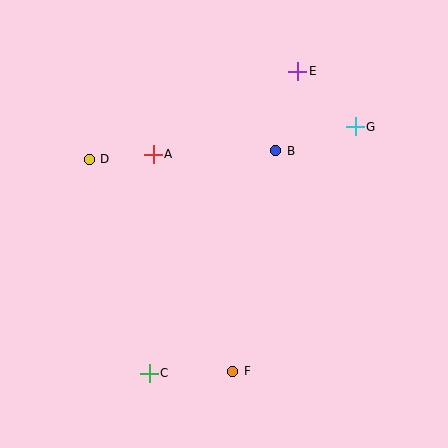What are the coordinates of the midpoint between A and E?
The midpoint between A and E is at (226, 113).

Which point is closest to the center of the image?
Point B at (276, 151) is closest to the center.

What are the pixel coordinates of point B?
Point B is at (276, 151).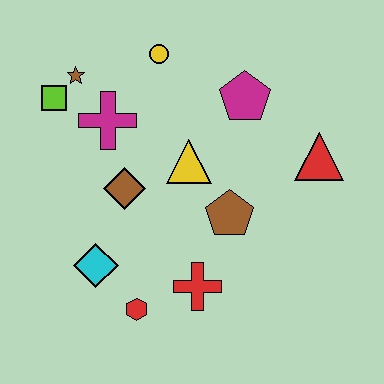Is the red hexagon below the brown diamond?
Yes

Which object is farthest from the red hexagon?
The yellow circle is farthest from the red hexagon.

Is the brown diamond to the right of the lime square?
Yes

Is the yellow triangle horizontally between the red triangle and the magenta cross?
Yes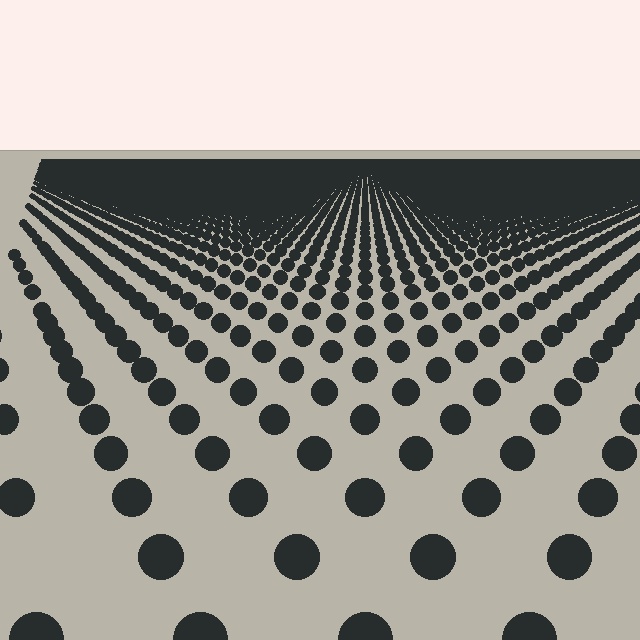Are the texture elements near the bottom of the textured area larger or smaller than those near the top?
Larger. Near the bottom, elements are closer to the viewer and appear at a bigger on-screen size.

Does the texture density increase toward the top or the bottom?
Density increases toward the top.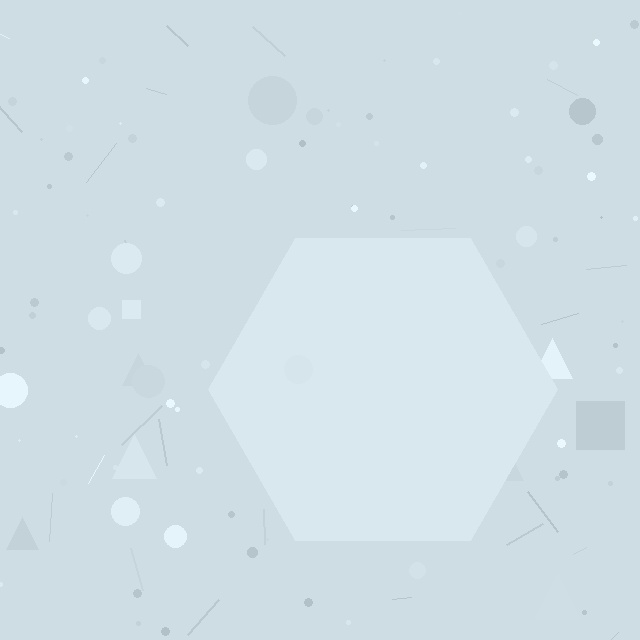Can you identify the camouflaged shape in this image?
The camouflaged shape is a hexagon.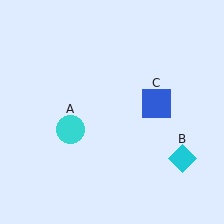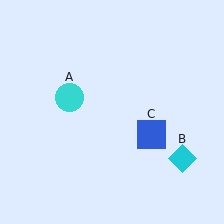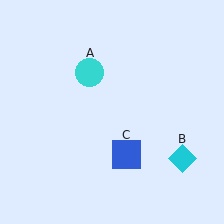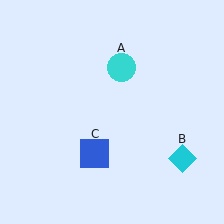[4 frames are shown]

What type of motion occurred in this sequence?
The cyan circle (object A), blue square (object C) rotated clockwise around the center of the scene.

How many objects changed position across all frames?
2 objects changed position: cyan circle (object A), blue square (object C).